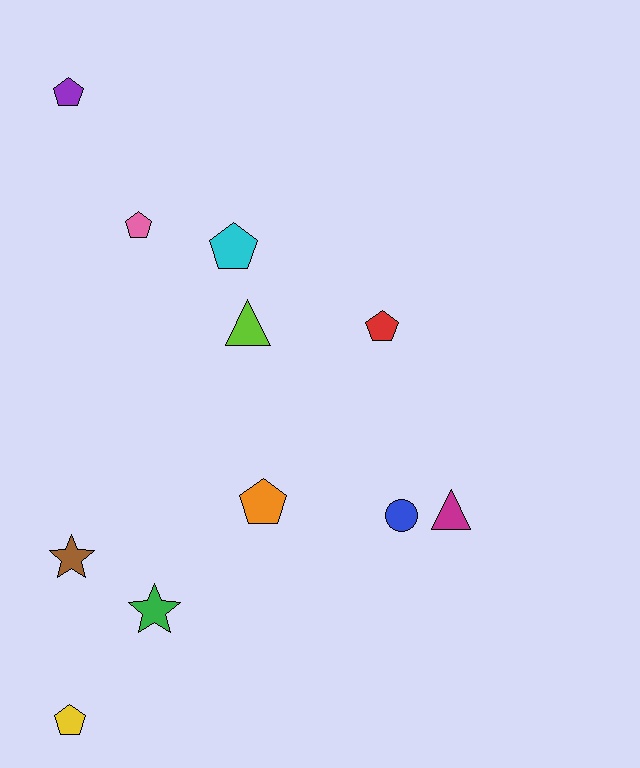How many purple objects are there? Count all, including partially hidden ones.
There is 1 purple object.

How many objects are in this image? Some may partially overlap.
There are 11 objects.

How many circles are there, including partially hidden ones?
There is 1 circle.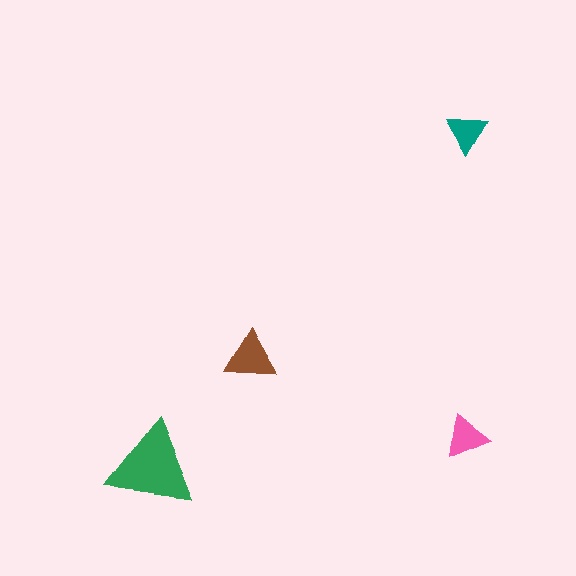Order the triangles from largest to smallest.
the green one, the brown one, the pink one, the teal one.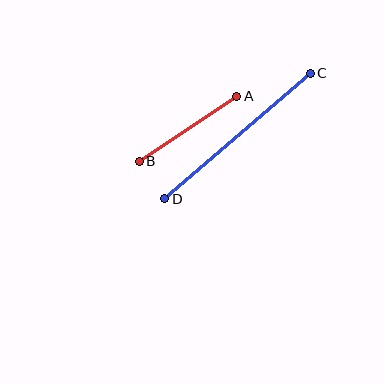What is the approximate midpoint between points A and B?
The midpoint is at approximately (188, 129) pixels.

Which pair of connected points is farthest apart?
Points C and D are farthest apart.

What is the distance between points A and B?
The distance is approximately 117 pixels.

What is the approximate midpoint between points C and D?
The midpoint is at approximately (237, 136) pixels.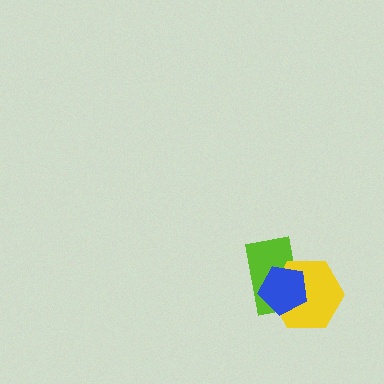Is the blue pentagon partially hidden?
No, no other shape covers it.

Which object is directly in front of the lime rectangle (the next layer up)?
The yellow hexagon is directly in front of the lime rectangle.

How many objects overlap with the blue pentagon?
2 objects overlap with the blue pentagon.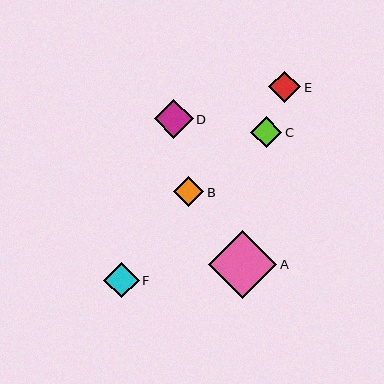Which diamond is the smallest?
Diamond B is the smallest with a size of approximately 31 pixels.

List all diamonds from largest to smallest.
From largest to smallest: A, D, F, E, C, B.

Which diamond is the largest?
Diamond A is the largest with a size of approximately 68 pixels.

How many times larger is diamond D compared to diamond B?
Diamond D is approximately 1.3 times the size of diamond B.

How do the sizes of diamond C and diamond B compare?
Diamond C and diamond B are approximately the same size.